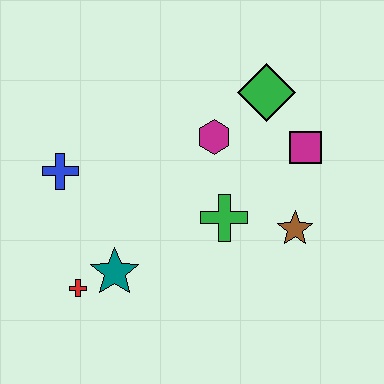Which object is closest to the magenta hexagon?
The green diamond is closest to the magenta hexagon.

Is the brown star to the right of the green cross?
Yes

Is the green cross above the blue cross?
No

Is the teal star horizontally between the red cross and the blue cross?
No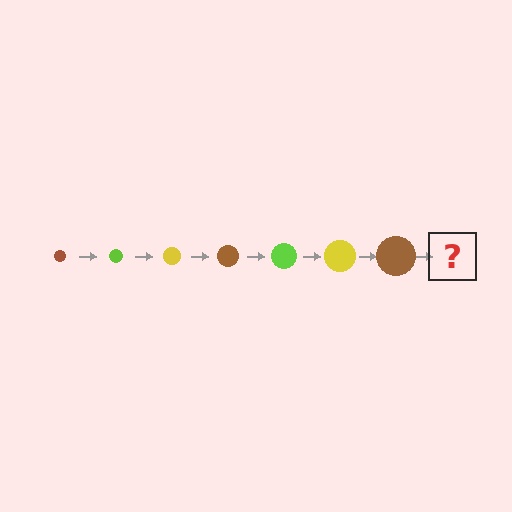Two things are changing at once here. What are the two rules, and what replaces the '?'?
The two rules are that the circle grows larger each step and the color cycles through brown, lime, and yellow. The '?' should be a lime circle, larger than the previous one.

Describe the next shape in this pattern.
It should be a lime circle, larger than the previous one.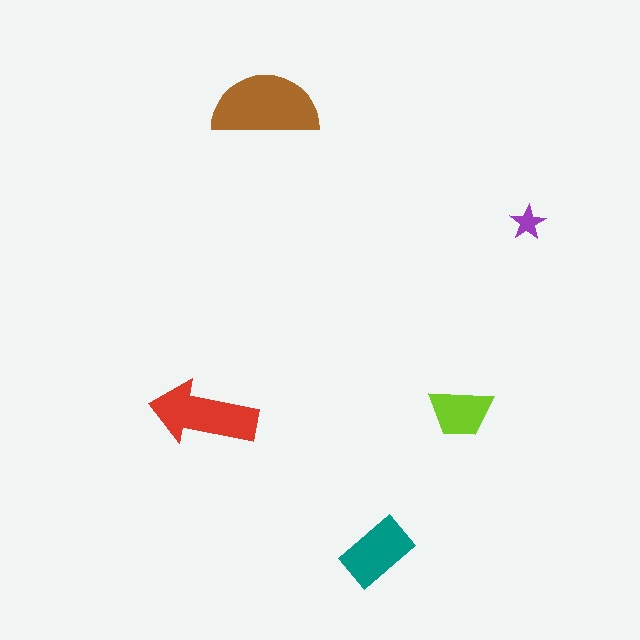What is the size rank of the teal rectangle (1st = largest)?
3rd.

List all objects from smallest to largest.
The purple star, the lime trapezoid, the teal rectangle, the red arrow, the brown semicircle.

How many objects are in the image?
There are 5 objects in the image.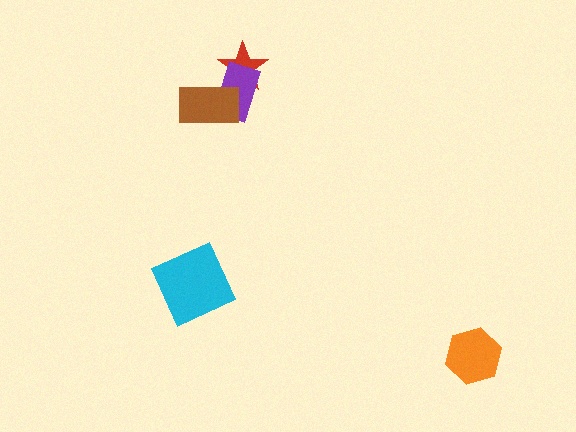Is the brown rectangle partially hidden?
No, no other shape covers it.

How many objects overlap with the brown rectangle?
1 object overlaps with the brown rectangle.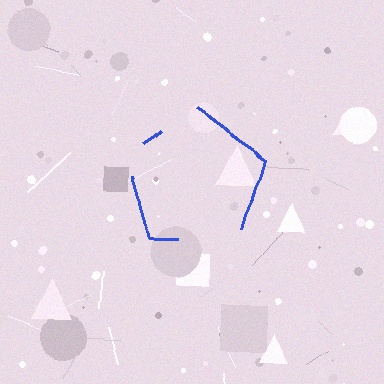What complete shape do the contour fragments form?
The contour fragments form a pentagon.